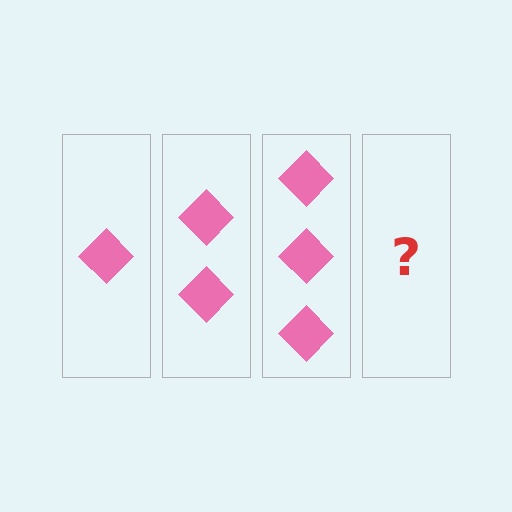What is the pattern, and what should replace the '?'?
The pattern is that each step adds one more diamond. The '?' should be 4 diamonds.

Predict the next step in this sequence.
The next step is 4 diamonds.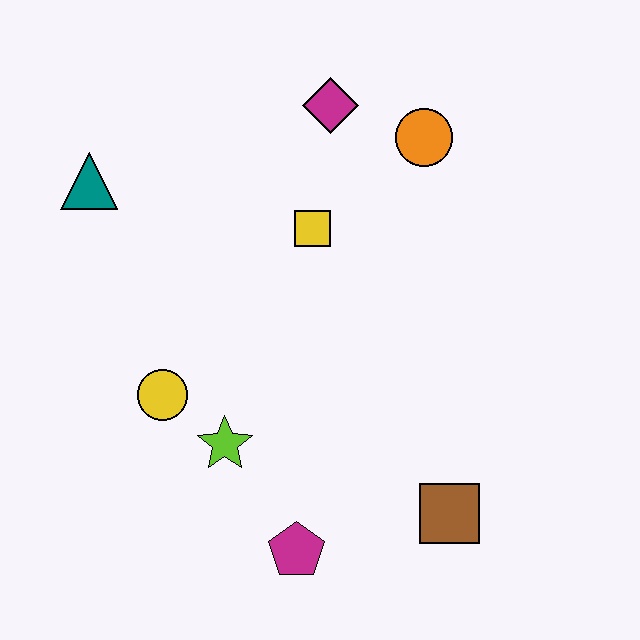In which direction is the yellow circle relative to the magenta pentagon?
The yellow circle is above the magenta pentagon.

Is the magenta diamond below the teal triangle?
No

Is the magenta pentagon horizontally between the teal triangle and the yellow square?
Yes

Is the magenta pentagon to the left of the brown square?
Yes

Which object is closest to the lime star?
The yellow circle is closest to the lime star.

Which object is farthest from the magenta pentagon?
The magenta diamond is farthest from the magenta pentagon.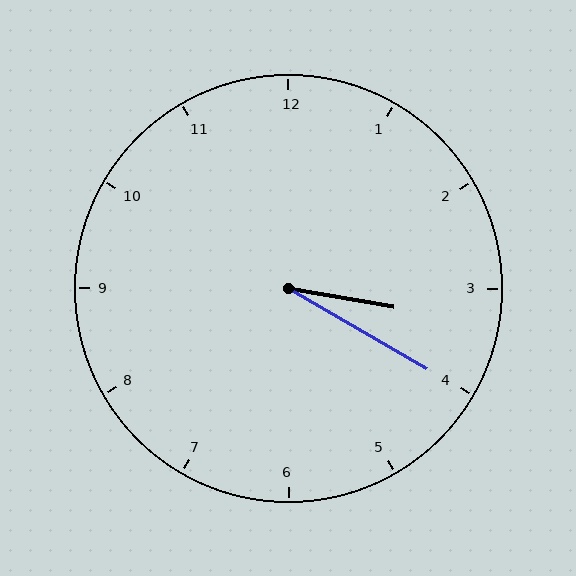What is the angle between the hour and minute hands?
Approximately 20 degrees.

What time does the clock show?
3:20.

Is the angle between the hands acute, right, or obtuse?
It is acute.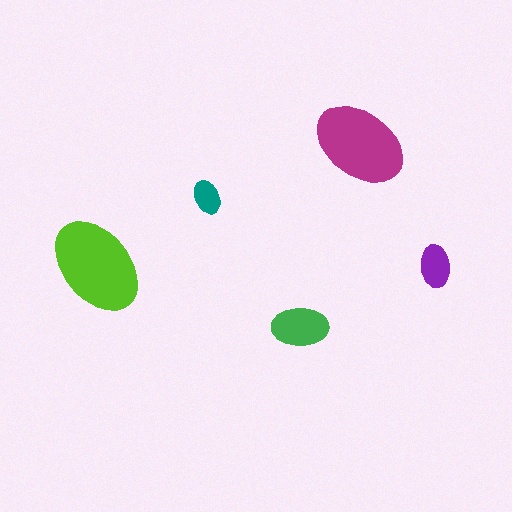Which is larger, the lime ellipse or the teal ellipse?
The lime one.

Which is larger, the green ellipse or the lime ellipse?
The lime one.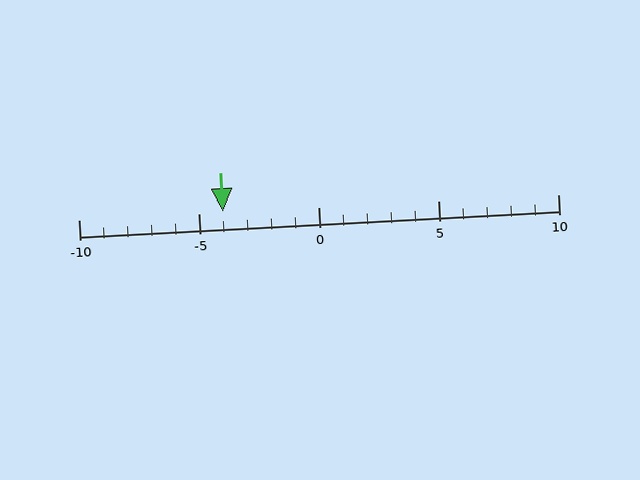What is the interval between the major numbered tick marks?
The major tick marks are spaced 5 units apart.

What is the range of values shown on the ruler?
The ruler shows values from -10 to 10.